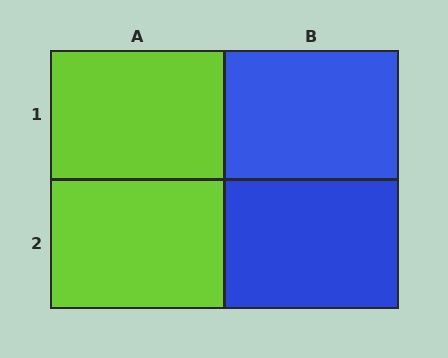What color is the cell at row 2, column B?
Blue.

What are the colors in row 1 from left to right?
Lime, blue.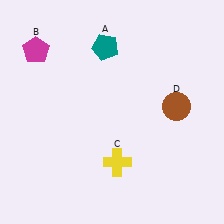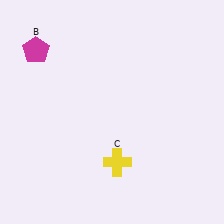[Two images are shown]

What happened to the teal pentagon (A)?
The teal pentagon (A) was removed in Image 2. It was in the top-left area of Image 1.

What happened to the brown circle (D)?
The brown circle (D) was removed in Image 2. It was in the top-right area of Image 1.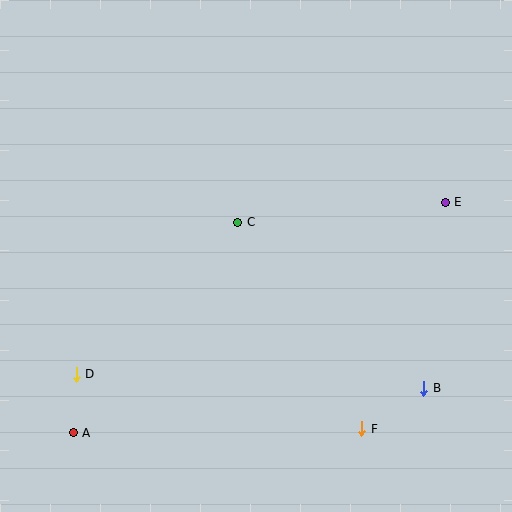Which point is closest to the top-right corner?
Point E is closest to the top-right corner.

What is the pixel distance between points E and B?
The distance between E and B is 188 pixels.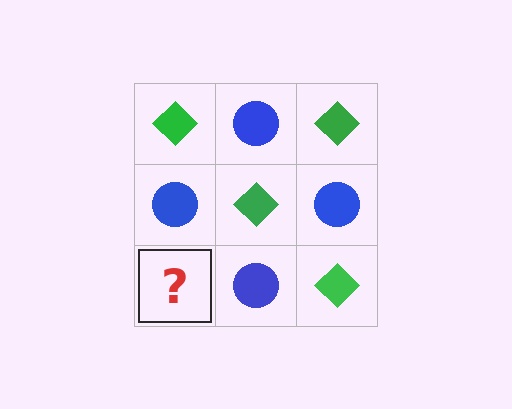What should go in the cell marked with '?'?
The missing cell should contain a green diamond.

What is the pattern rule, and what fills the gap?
The rule is that it alternates green diamond and blue circle in a checkerboard pattern. The gap should be filled with a green diamond.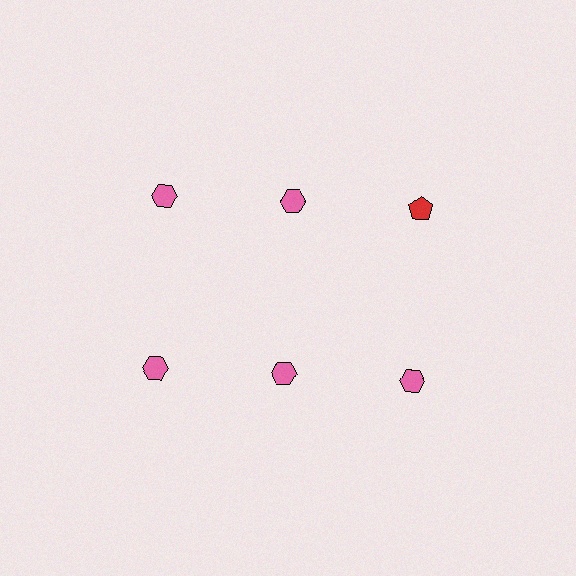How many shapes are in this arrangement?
There are 6 shapes arranged in a grid pattern.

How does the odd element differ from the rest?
It differs in both color (red instead of pink) and shape (pentagon instead of hexagon).